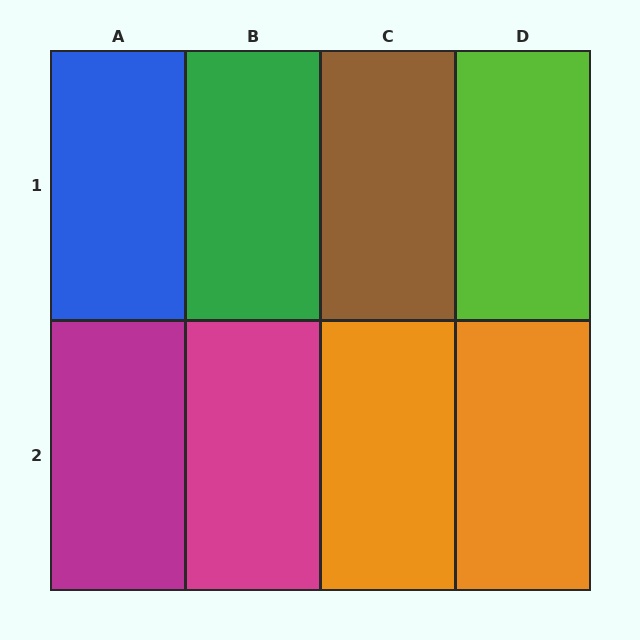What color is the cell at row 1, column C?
Brown.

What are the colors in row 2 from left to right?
Magenta, magenta, orange, orange.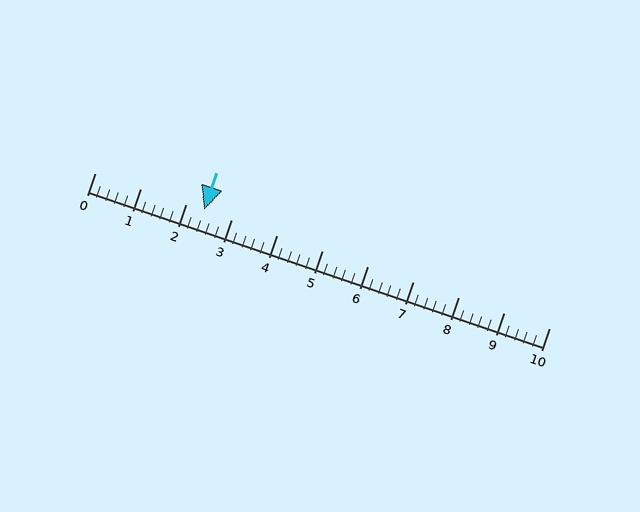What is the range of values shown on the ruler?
The ruler shows values from 0 to 10.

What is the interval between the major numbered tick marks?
The major tick marks are spaced 1 units apart.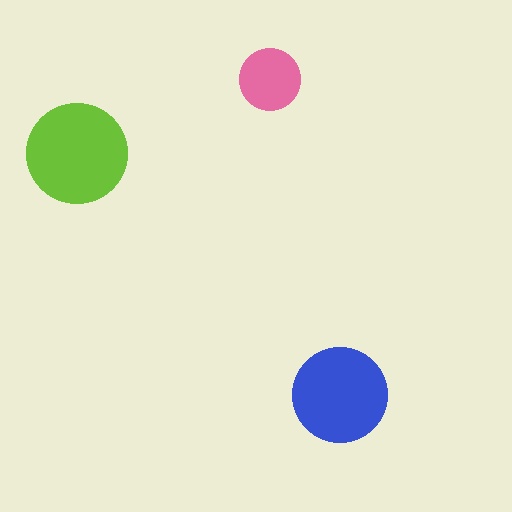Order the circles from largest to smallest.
the lime one, the blue one, the pink one.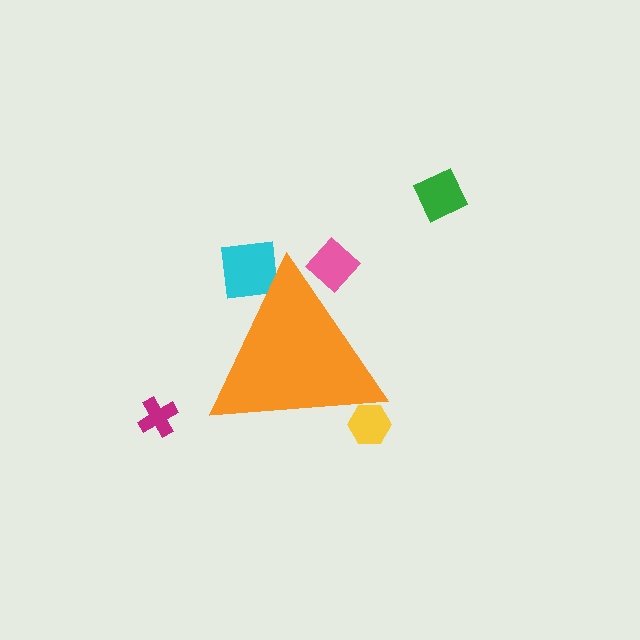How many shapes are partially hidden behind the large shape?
3 shapes are partially hidden.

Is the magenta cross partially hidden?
No, the magenta cross is fully visible.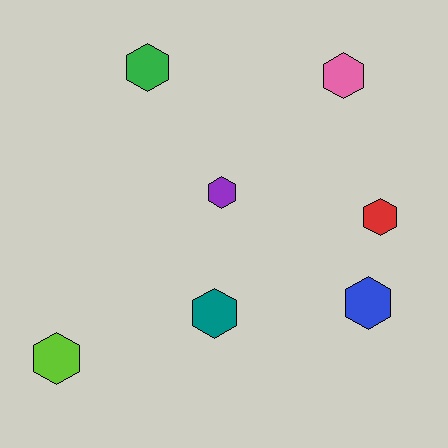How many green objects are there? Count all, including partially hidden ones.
There is 1 green object.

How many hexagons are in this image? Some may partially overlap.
There are 7 hexagons.